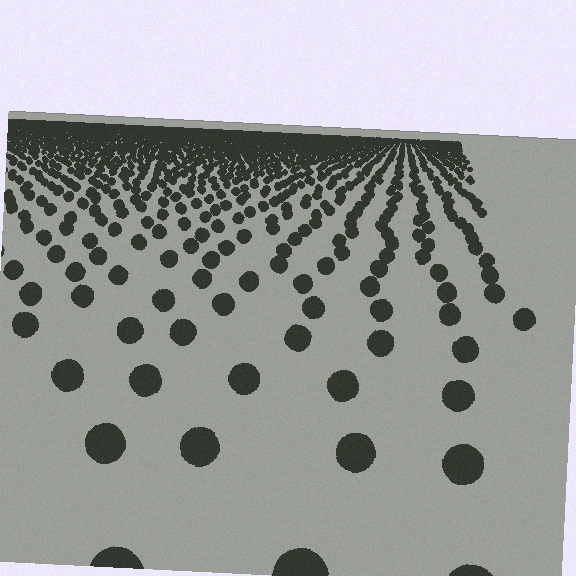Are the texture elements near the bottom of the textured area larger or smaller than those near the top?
Larger. Near the bottom, elements are closer to the viewer and appear at a bigger on-screen size.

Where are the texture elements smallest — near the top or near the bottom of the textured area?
Near the top.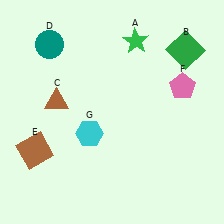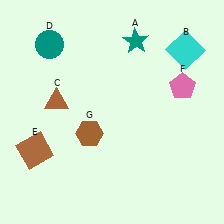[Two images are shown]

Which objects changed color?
A changed from green to teal. B changed from green to cyan. G changed from cyan to brown.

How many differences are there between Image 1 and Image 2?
There are 3 differences between the two images.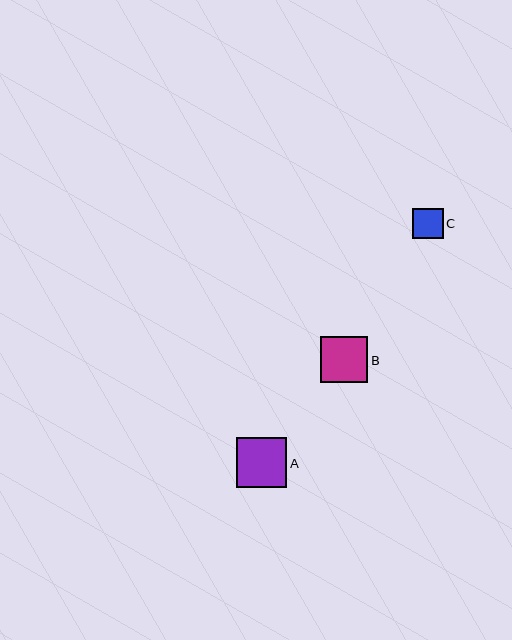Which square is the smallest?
Square C is the smallest with a size of approximately 30 pixels.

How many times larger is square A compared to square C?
Square A is approximately 1.7 times the size of square C.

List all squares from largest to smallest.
From largest to smallest: A, B, C.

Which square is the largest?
Square A is the largest with a size of approximately 50 pixels.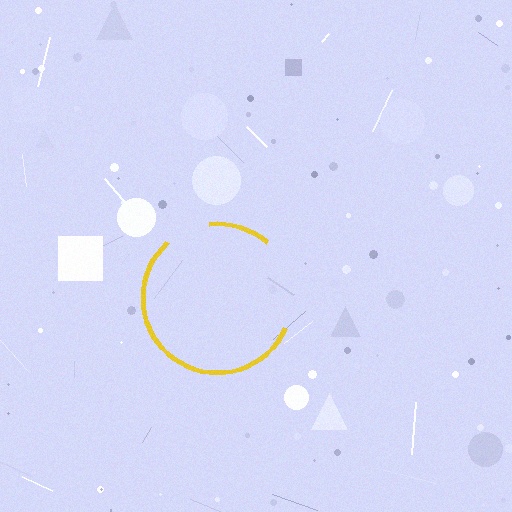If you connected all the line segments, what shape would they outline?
They would outline a circle.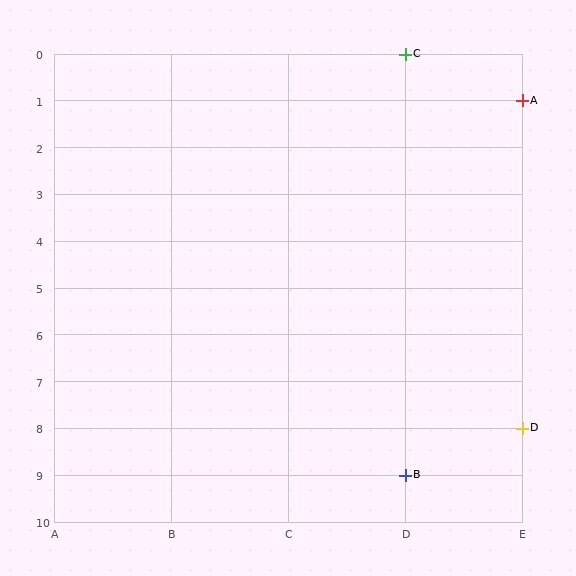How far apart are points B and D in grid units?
Points B and D are 1 column and 1 row apart (about 1.4 grid units diagonally).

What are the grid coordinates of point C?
Point C is at grid coordinates (D, 0).